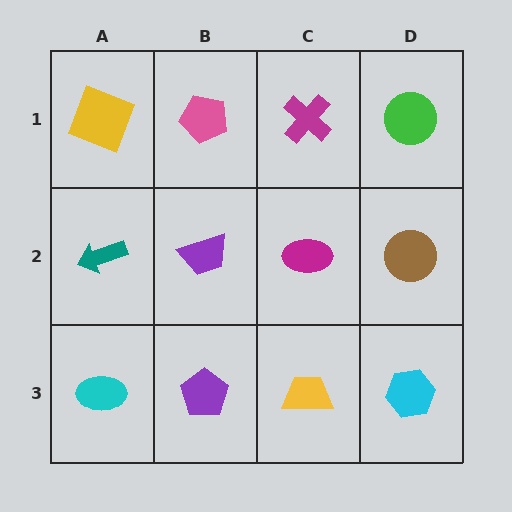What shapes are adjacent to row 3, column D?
A brown circle (row 2, column D), a yellow trapezoid (row 3, column C).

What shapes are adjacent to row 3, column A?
A teal arrow (row 2, column A), a purple pentagon (row 3, column B).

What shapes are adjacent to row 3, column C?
A magenta ellipse (row 2, column C), a purple pentagon (row 3, column B), a cyan hexagon (row 3, column D).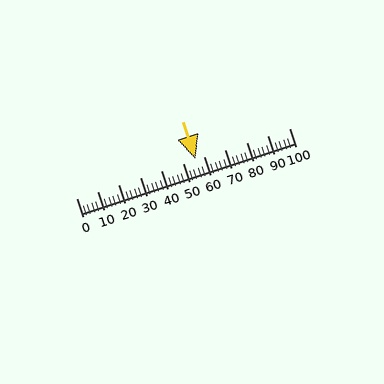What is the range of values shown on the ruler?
The ruler shows values from 0 to 100.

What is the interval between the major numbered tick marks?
The major tick marks are spaced 10 units apart.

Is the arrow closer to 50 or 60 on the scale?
The arrow is closer to 60.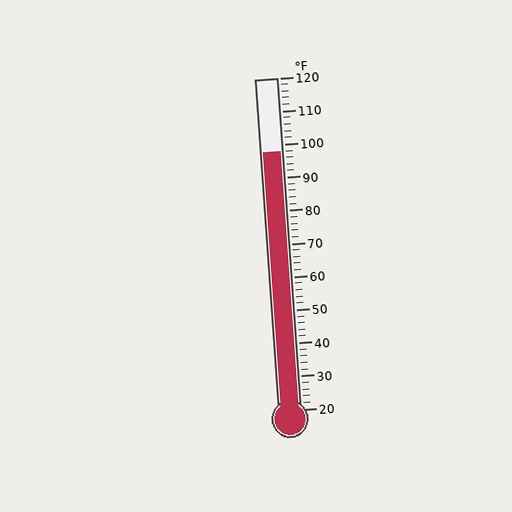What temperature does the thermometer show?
The thermometer shows approximately 98°F.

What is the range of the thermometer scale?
The thermometer scale ranges from 20°F to 120°F.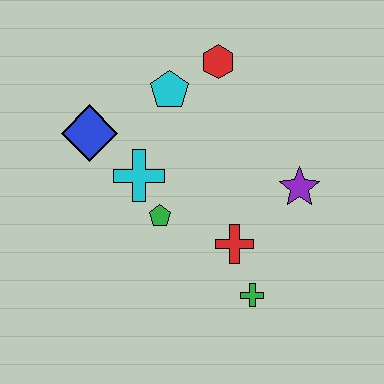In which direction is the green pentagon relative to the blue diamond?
The green pentagon is below the blue diamond.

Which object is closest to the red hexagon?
The cyan pentagon is closest to the red hexagon.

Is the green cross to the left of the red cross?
No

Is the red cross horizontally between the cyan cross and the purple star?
Yes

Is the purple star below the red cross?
No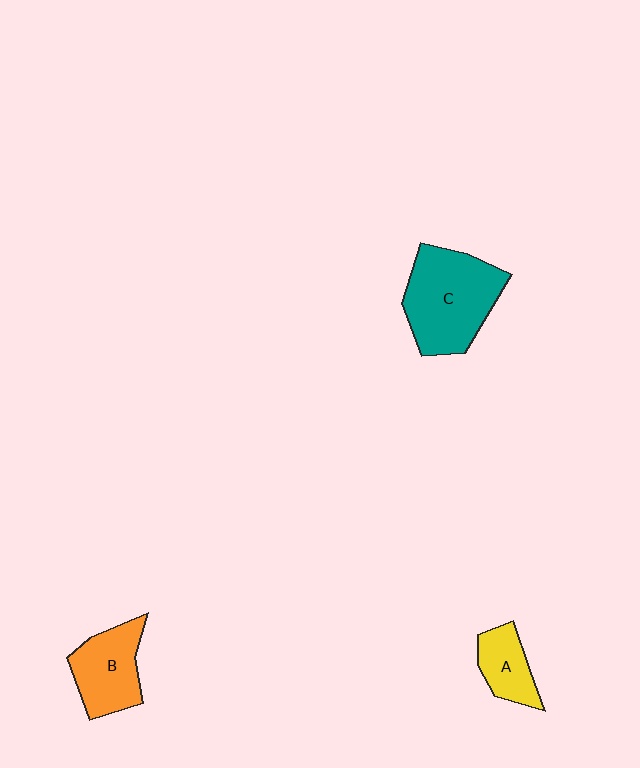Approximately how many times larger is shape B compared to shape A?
Approximately 1.5 times.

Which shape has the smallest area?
Shape A (yellow).